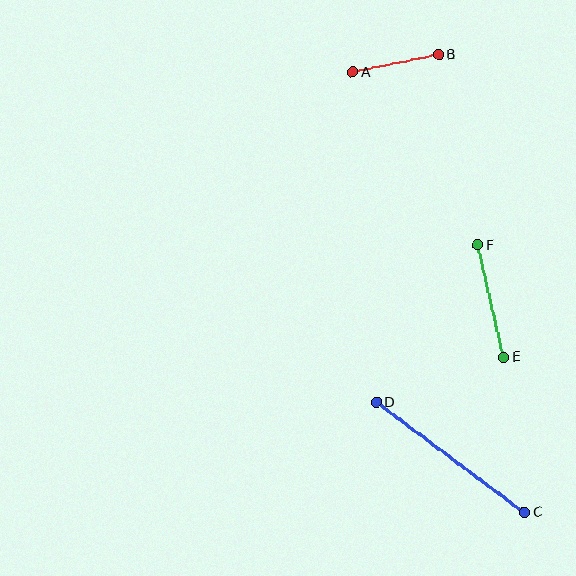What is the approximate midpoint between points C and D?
The midpoint is at approximately (450, 458) pixels.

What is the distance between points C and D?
The distance is approximately 185 pixels.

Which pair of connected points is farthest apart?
Points C and D are farthest apart.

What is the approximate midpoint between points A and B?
The midpoint is at approximately (396, 63) pixels.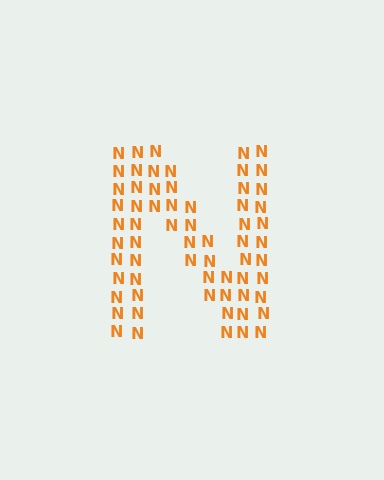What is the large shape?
The large shape is the letter N.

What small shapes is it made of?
It is made of small letter N's.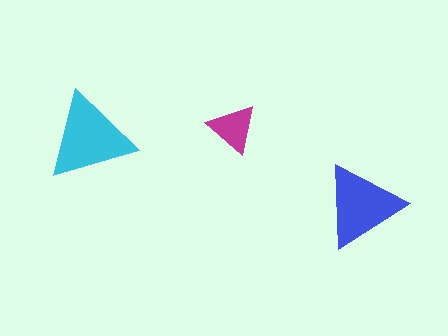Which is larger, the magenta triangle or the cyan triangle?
The cyan one.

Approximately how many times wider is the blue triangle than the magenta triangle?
About 1.5 times wider.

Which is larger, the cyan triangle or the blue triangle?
The cyan one.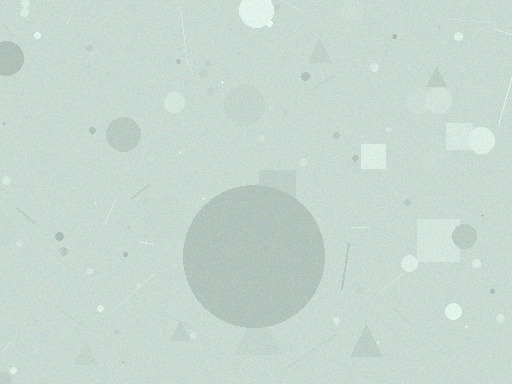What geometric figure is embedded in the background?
A circle is embedded in the background.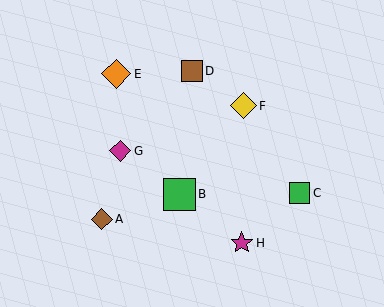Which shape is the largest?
The green square (labeled B) is the largest.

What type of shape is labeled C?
Shape C is a green square.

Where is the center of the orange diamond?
The center of the orange diamond is at (116, 74).